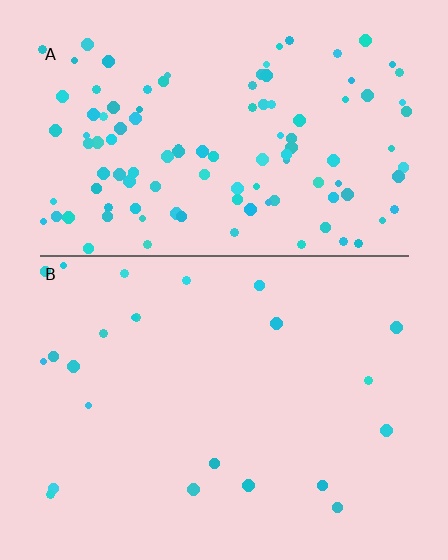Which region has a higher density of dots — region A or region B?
A (the top).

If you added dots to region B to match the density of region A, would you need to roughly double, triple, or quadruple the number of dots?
Approximately quadruple.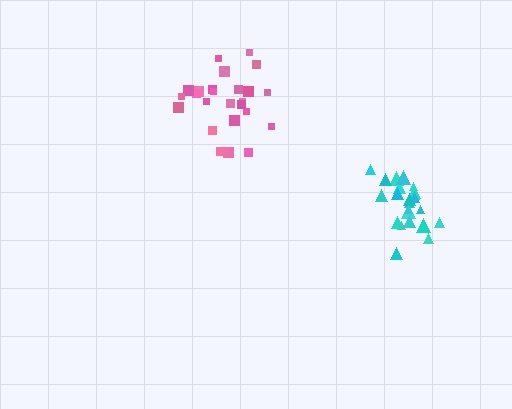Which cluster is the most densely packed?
Cyan.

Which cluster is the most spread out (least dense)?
Pink.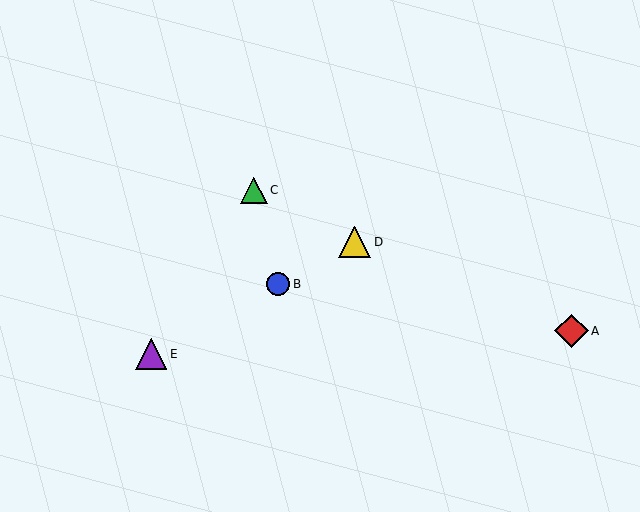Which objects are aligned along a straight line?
Objects B, D, E are aligned along a straight line.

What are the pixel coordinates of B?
Object B is at (278, 284).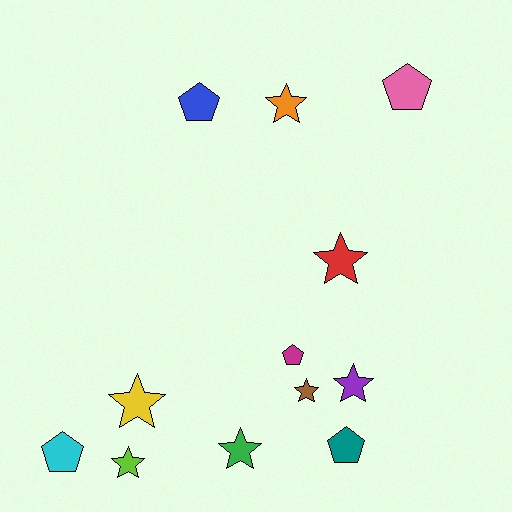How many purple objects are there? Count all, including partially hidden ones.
There is 1 purple object.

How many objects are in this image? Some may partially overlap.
There are 12 objects.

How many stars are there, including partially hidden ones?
There are 7 stars.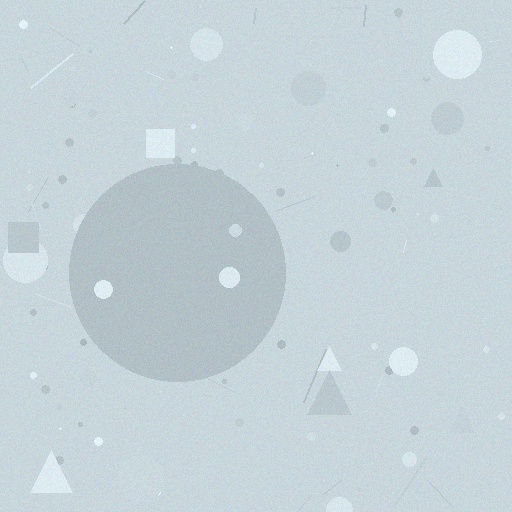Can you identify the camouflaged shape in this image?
The camouflaged shape is a circle.